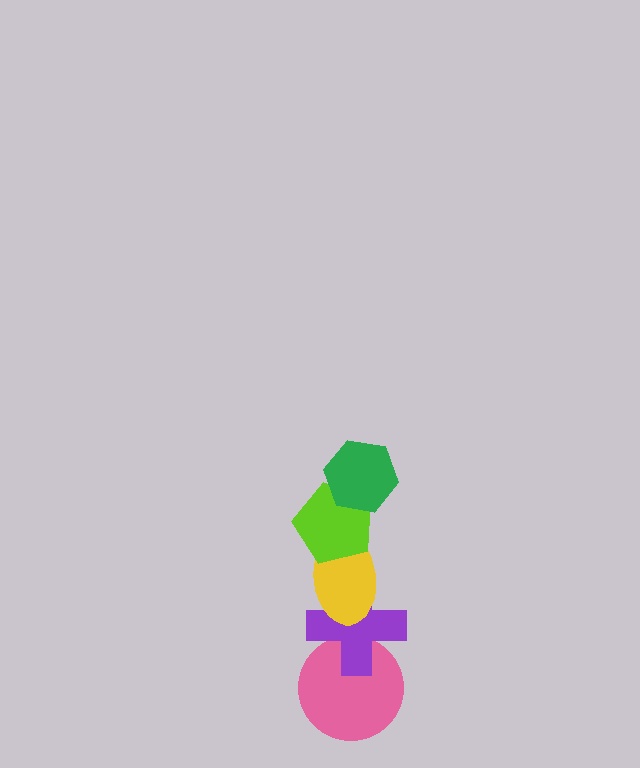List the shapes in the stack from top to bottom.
From top to bottom: the green hexagon, the lime pentagon, the yellow ellipse, the purple cross, the pink circle.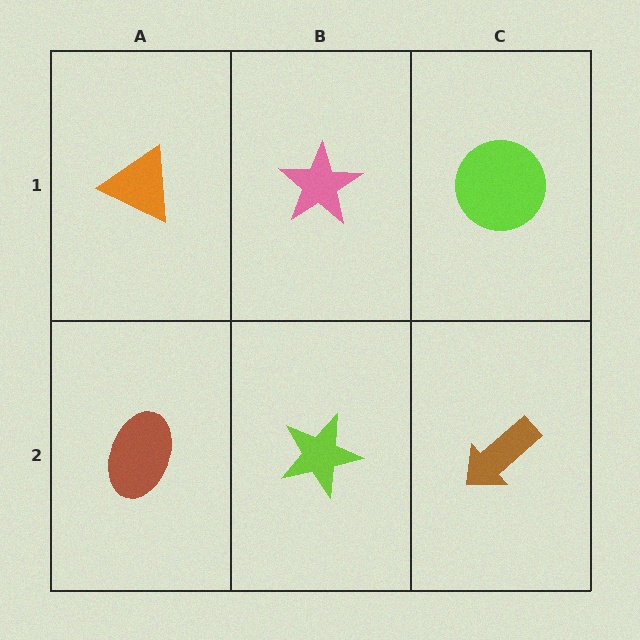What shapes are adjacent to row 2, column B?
A pink star (row 1, column B), a brown ellipse (row 2, column A), a brown arrow (row 2, column C).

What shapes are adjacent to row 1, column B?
A lime star (row 2, column B), an orange triangle (row 1, column A), a lime circle (row 1, column C).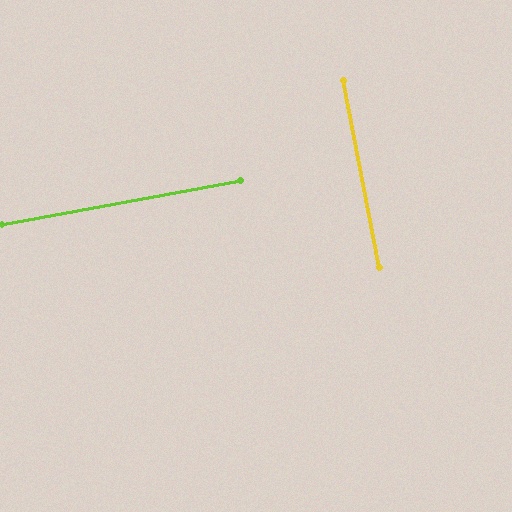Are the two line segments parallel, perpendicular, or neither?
Perpendicular — they meet at approximately 90°.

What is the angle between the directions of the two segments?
Approximately 90 degrees.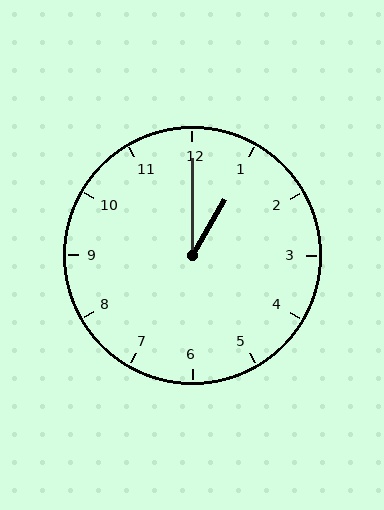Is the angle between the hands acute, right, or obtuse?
It is acute.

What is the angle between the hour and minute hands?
Approximately 30 degrees.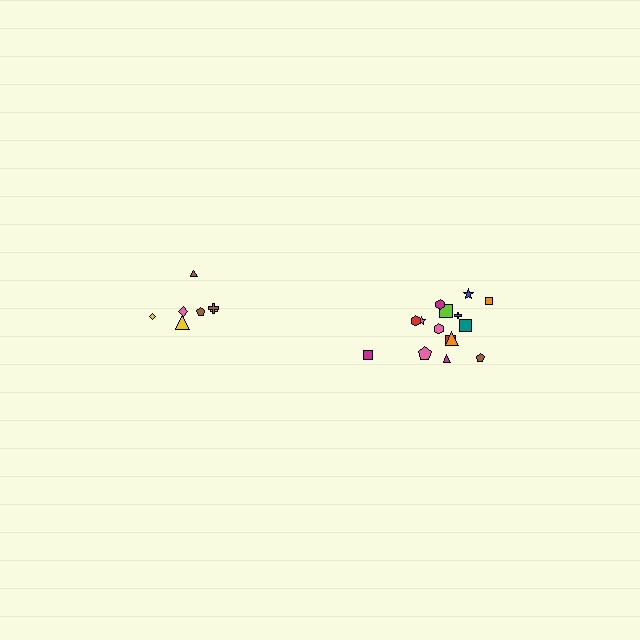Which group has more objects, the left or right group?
The right group.